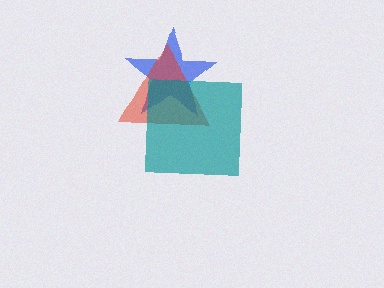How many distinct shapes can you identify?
There are 3 distinct shapes: a blue star, a red triangle, a teal square.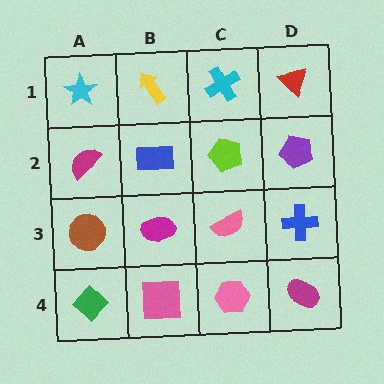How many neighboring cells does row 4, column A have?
2.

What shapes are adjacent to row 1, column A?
A magenta semicircle (row 2, column A), a yellow arrow (row 1, column B).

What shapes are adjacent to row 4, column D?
A blue cross (row 3, column D), a pink hexagon (row 4, column C).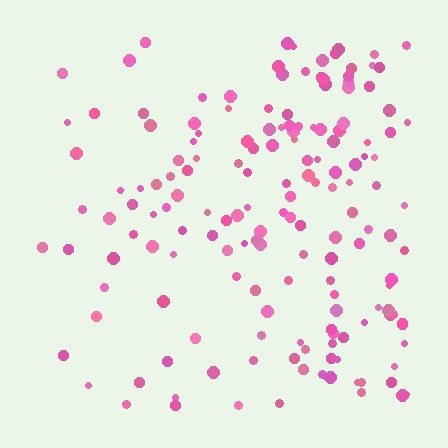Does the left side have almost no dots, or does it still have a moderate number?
Still a moderate number, just noticeably fewer than the right.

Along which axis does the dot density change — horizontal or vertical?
Horizontal.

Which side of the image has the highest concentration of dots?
The right.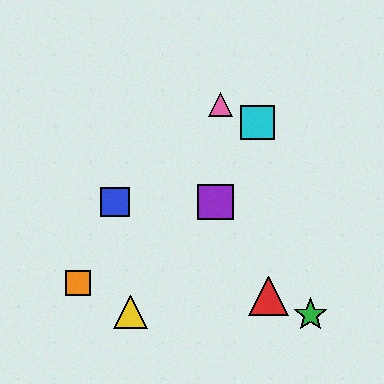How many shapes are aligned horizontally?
2 shapes (the blue square, the purple square) are aligned horizontally.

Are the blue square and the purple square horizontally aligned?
Yes, both are at y≈202.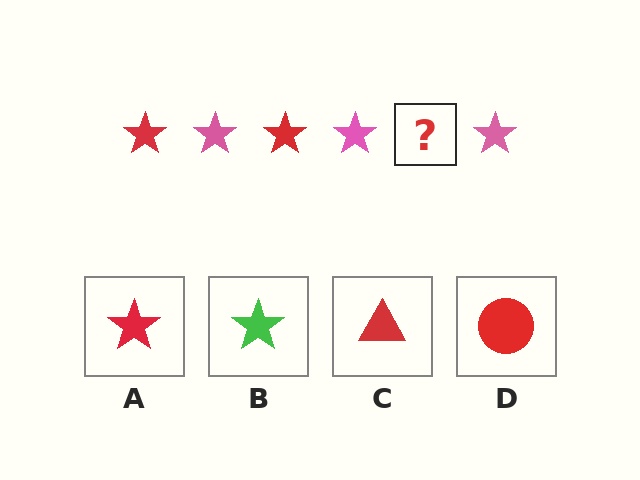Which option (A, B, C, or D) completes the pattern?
A.